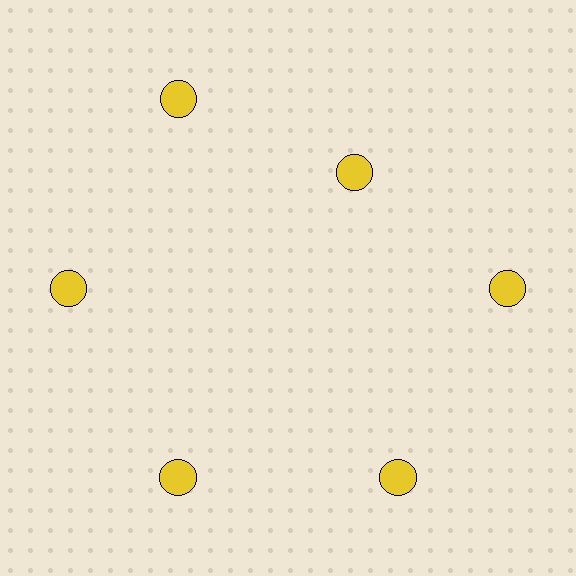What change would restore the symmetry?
The symmetry would be restored by moving it outward, back onto the ring so that all 6 circles sit at equal angles and equal distance from the center.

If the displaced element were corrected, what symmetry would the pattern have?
It would have 6-fold rotational symmetry — the pattern would map onto itself every 60 degrees.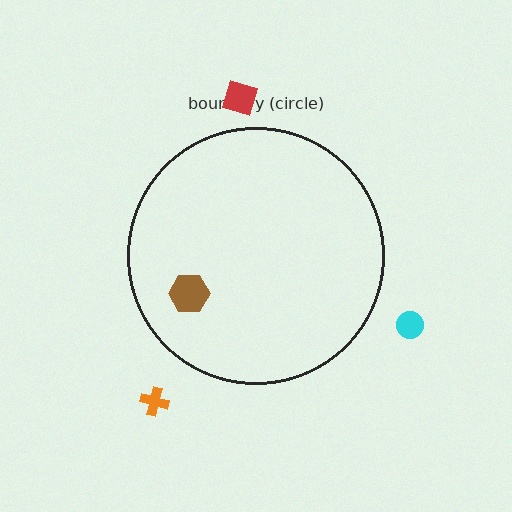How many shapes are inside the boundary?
1 inside, 3 outside.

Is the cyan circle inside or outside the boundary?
Outside.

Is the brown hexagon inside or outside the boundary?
Inside.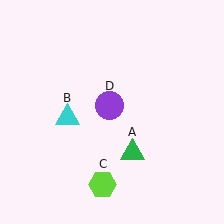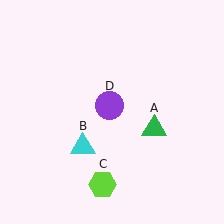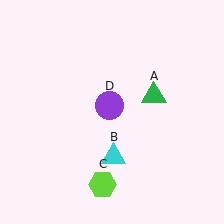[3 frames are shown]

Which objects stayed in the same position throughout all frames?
Lime hexagon (object C) and purple circle (object D) remained stationary.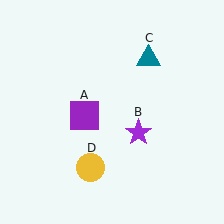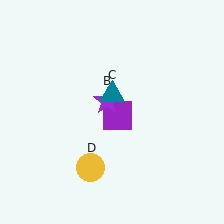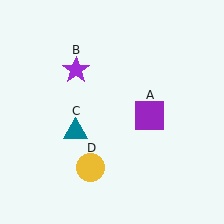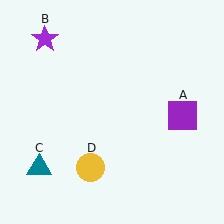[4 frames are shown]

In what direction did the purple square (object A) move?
The purple square (object A) moved right.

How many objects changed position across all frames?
3 objects changed position: purple square (object A), purple star (object B), teal triangle (object C).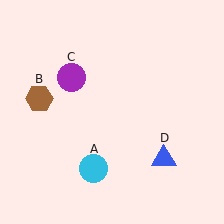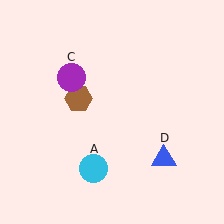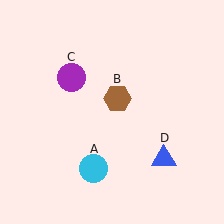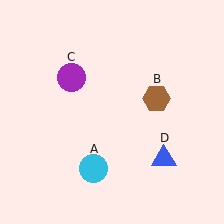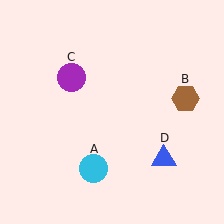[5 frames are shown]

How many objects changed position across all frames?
1 object changed position: brown hexagon (object B).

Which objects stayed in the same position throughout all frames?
Cyan circle (object A) and purple circle (object C) and blue triangle (object D) remained stationary.